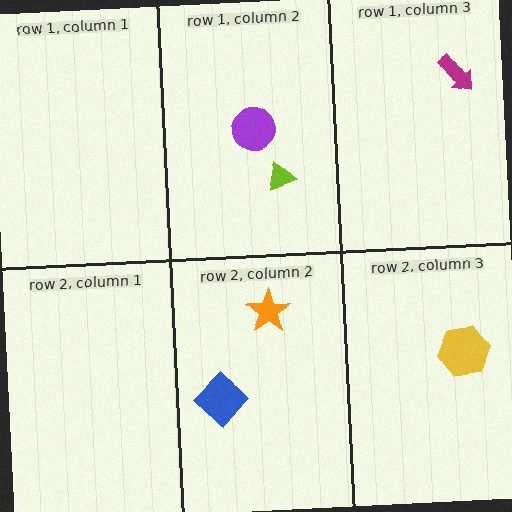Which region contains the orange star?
The row 2, column 2 region.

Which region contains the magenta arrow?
The row 1, column 3 region.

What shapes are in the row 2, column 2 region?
The blue diamond, the orange star.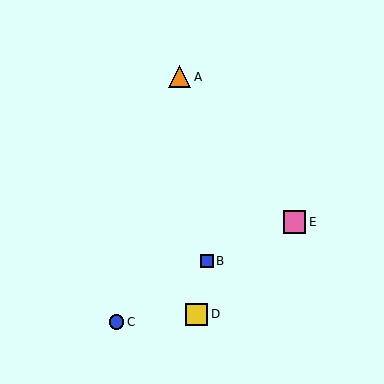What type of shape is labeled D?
Shape D is a yellow square.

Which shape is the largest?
The pink square (labeled E) is the largest.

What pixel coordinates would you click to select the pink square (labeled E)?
Click at (294, 222) to select the pink square E.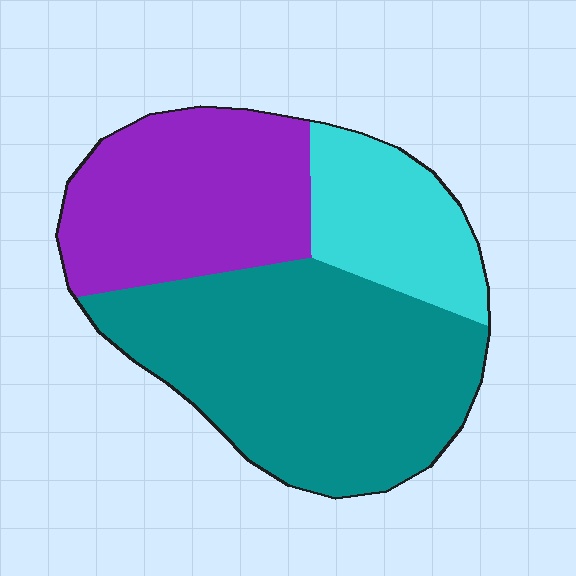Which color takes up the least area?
Cyan, at roughly 20%.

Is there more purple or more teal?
Teal.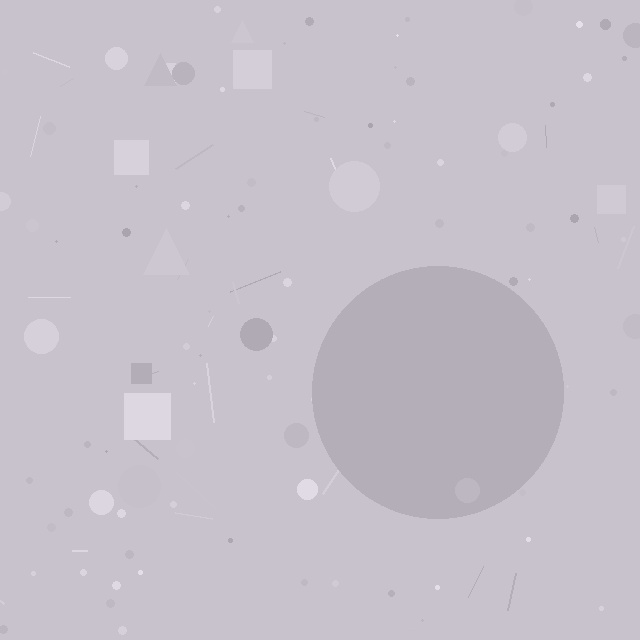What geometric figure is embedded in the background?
A circle is embedded in the background.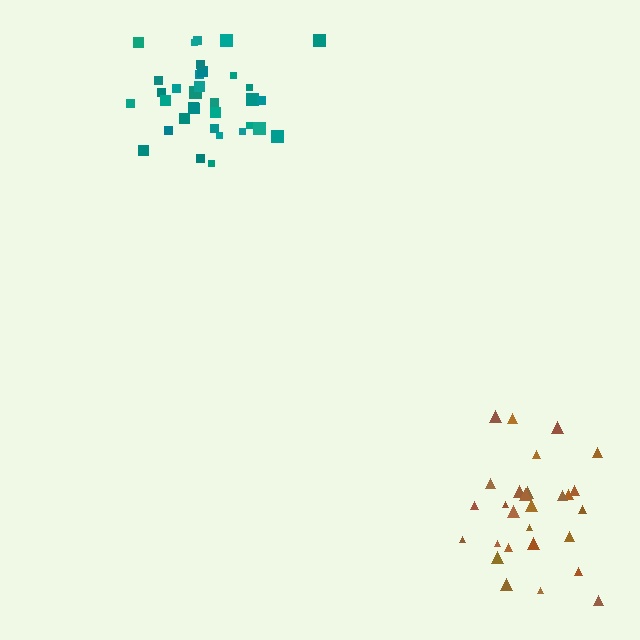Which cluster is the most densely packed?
Teal.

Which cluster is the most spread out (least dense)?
Brown.